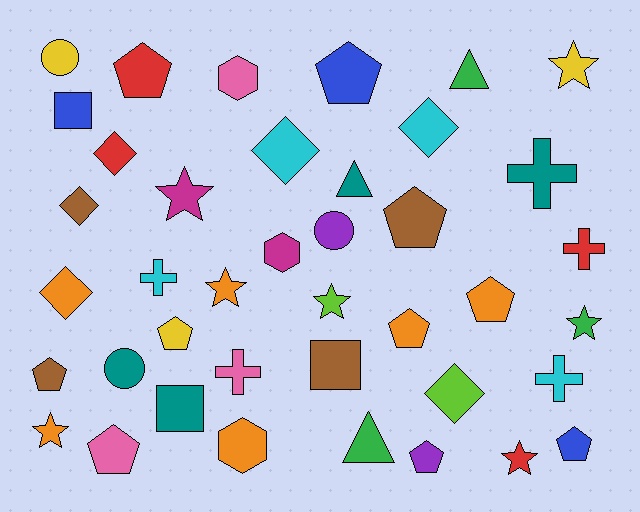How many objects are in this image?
There are 40 objects.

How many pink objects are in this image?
There are 3 pink objects.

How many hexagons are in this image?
There are 3 hexagons.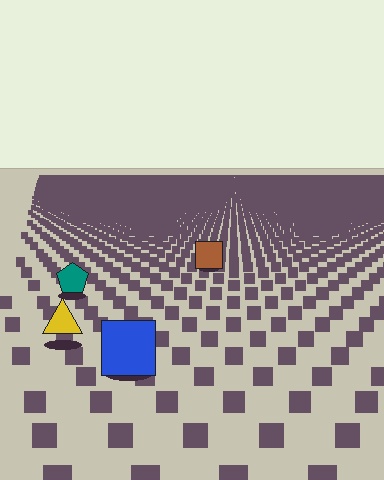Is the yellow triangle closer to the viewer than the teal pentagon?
Yes. The yellow triangle is closer — you can tell from the texture gradient: the ground texture is coarser near it.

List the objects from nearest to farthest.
From nearest to farthest: the blue square, the yellow triangle, the teal pentagon, the brown square.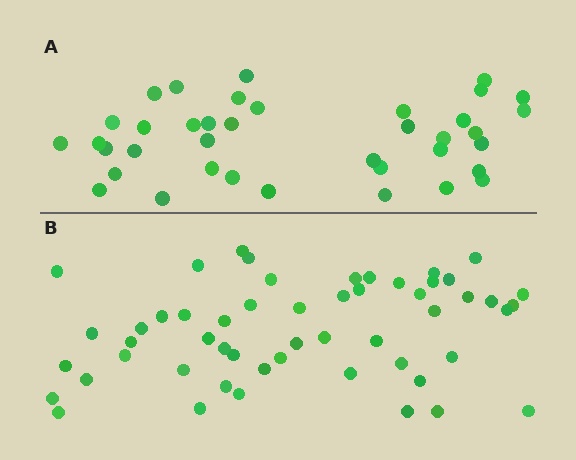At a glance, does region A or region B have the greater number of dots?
Region B (the bottom region) has more dots.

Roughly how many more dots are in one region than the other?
Region B has approximately 15 more dots than region A.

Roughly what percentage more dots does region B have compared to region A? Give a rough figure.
About 40% more.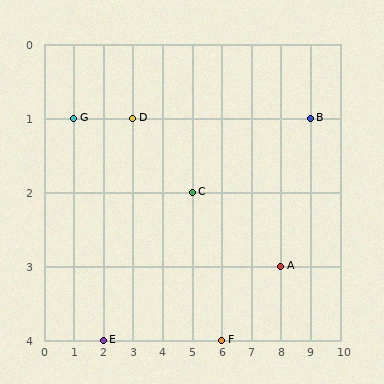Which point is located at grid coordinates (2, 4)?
Point E is at (2, 4).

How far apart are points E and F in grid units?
Points E and F are 4 columns apart.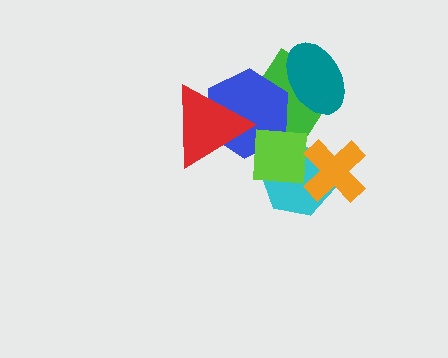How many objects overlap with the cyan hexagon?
2 objects overlap with the cyan hexagon.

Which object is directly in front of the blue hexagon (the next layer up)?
The red triangle is directly in front of the blue hexagon.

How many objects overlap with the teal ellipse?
1 object overlaps with the teal ellipse.